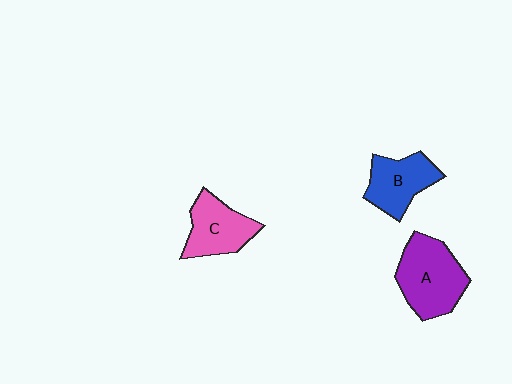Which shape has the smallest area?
Shape B (blue).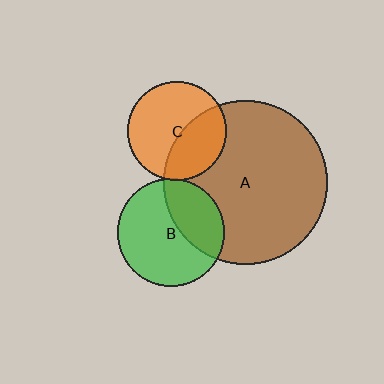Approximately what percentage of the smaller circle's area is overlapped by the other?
Approximately 5%.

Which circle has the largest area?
Circle A (brown).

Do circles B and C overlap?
Yes.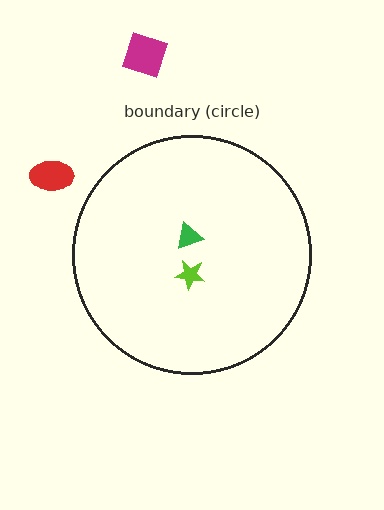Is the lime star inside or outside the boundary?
Inside.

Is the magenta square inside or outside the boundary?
Outside.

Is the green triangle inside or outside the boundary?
Inside.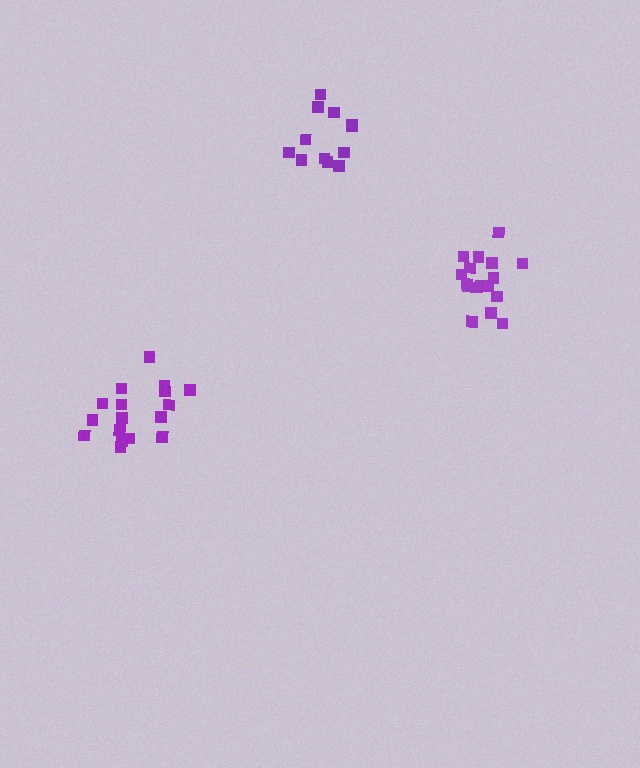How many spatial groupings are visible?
There are 3 spatial groupings.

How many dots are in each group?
Group 1: 17 dots, Group 2: 17 dots, Group 3: 12 dots (46 total).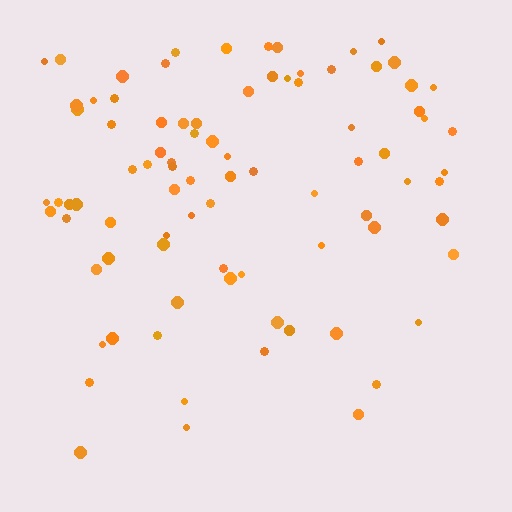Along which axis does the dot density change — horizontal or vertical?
Vertical.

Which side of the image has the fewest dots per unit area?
The bottom.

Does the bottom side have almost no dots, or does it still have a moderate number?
Still a moderate number, just noticeably fewer than the top.